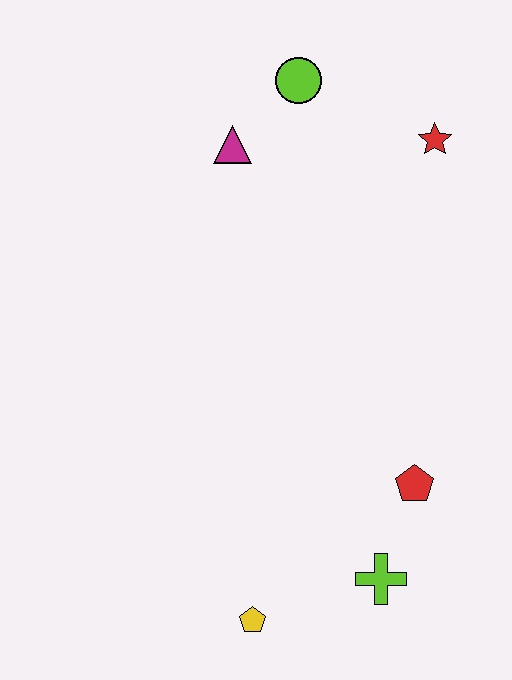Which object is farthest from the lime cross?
The lime circle is farthest from the lime cross.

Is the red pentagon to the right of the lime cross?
Yes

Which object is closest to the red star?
The lime circle is closest to the red star.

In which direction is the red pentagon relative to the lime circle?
The red pentagon is below the lime circle.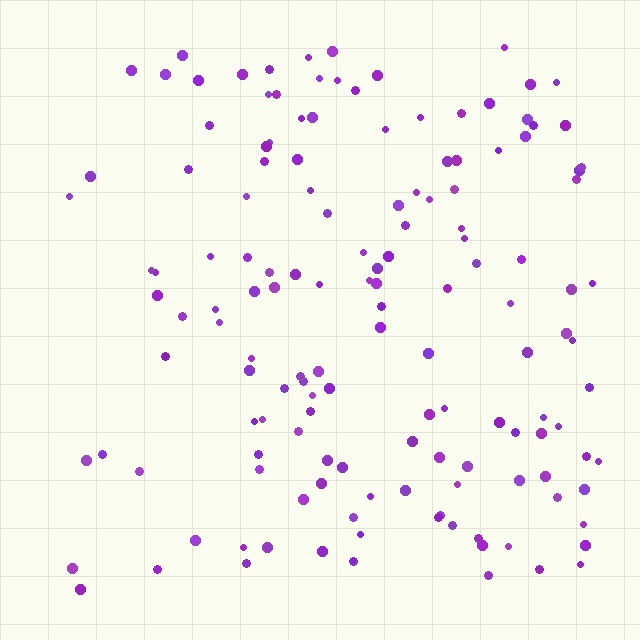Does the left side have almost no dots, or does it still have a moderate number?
Still a moderate number, just noticeably fewer than the right.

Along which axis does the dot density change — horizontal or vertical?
Horizontal.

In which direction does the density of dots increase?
From left to right, with the right side densest.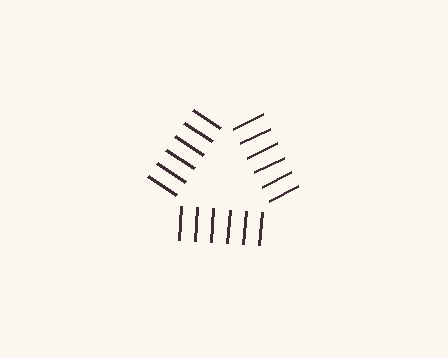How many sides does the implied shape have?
3 sides — the line-ends trace a triangle.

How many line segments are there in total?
18 — 6 along each of the 3 edges.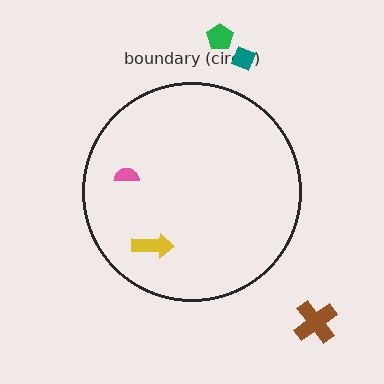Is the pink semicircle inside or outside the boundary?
Inside.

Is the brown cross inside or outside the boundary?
Outside.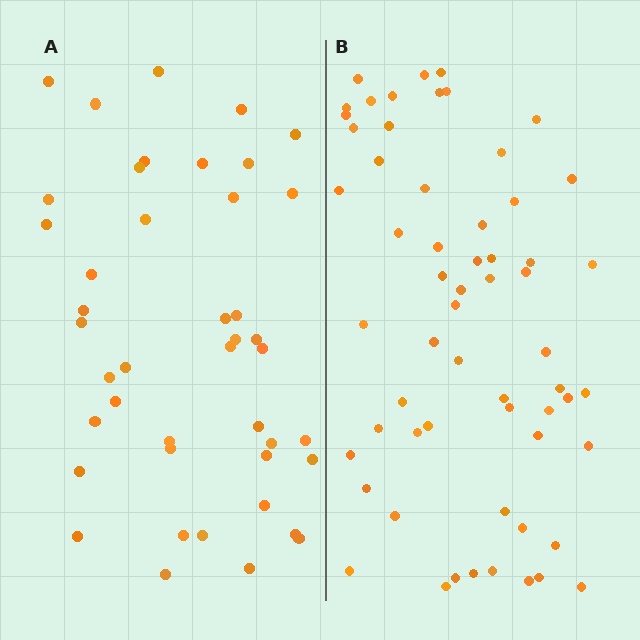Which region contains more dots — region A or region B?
Region B (the right region) has more dots.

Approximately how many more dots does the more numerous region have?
Region B has approximately 15 more dots than region A.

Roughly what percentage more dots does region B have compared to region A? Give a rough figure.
About 40% more.